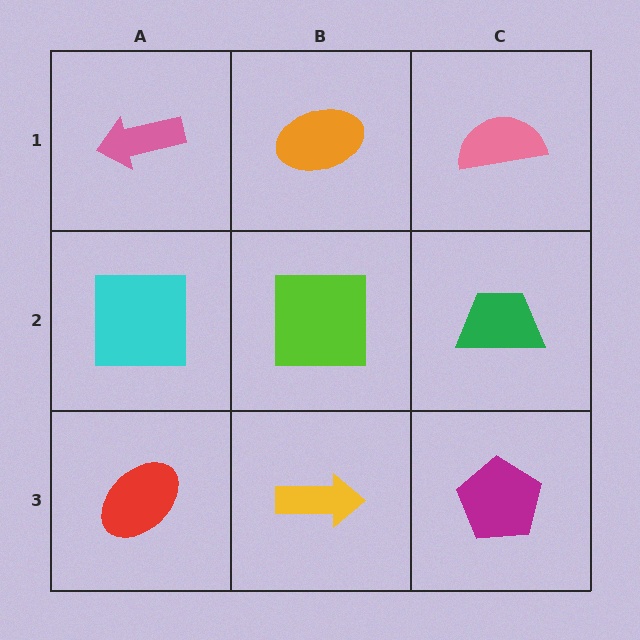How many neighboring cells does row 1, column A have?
2.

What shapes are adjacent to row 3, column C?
A green trapezoid (row 2, column C), a yellow arrow (row 3, column B).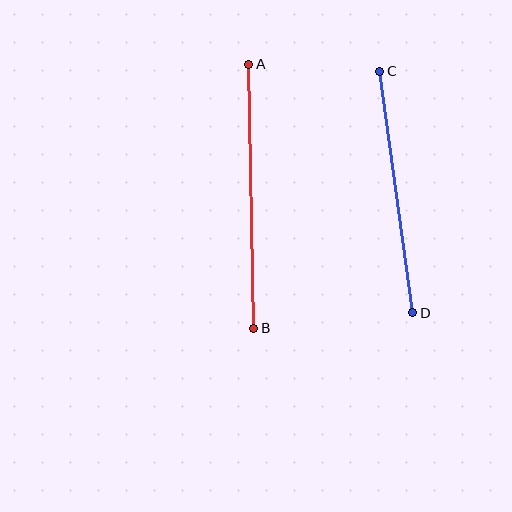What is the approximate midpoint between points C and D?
The midpoint is at approximately (396, 192) pixels.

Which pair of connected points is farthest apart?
Points A and B are farthest apart.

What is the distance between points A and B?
The distance is approximately 264 pixels.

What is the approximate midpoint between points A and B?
The midpoint is at approximately (251, 196) pixels.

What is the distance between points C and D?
The distance is approximately 244 pixels.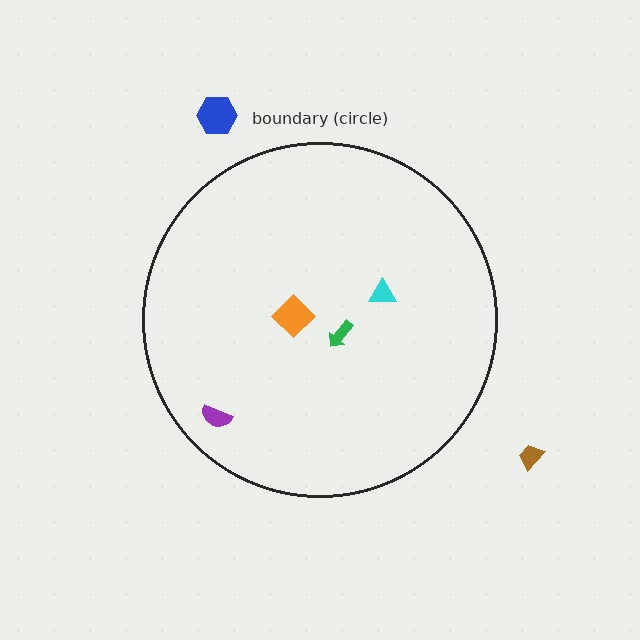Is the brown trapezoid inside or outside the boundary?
Outside.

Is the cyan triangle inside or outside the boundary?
Inside.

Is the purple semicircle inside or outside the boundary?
Inside.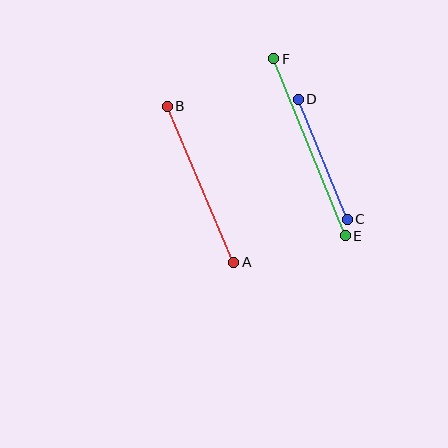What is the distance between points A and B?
The distance is approximately 170 pixels.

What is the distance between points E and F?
The distance is approximately 191 pixels.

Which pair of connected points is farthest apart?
Points E and F are farthest apart.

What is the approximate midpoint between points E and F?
The midpoint is at approximately (310, 147) pixels.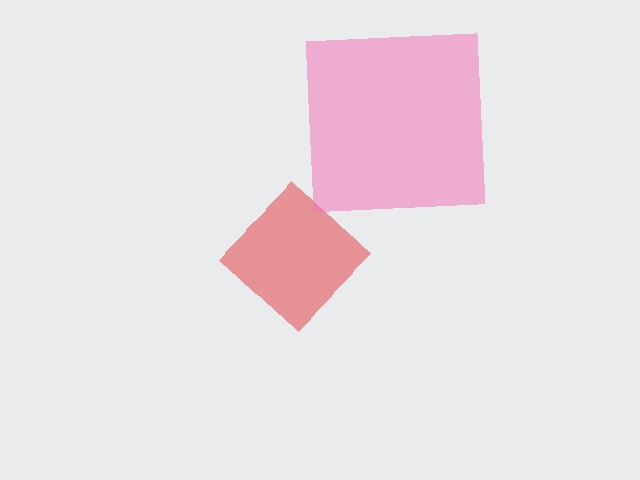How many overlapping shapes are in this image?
There are 2 overlapping shapes in the image.